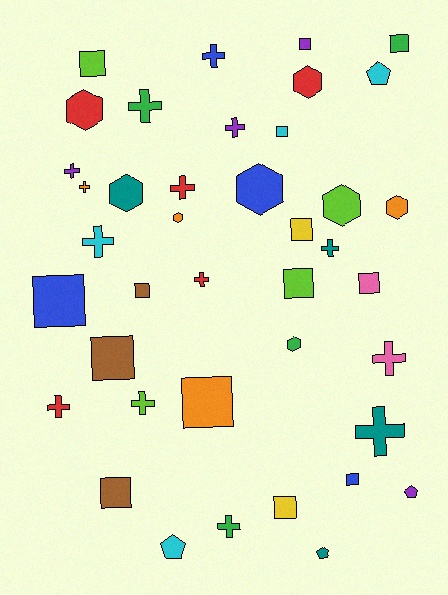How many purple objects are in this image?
There are 4 purple objects.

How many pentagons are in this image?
There are 4 pentagons.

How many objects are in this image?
There are 40 objects.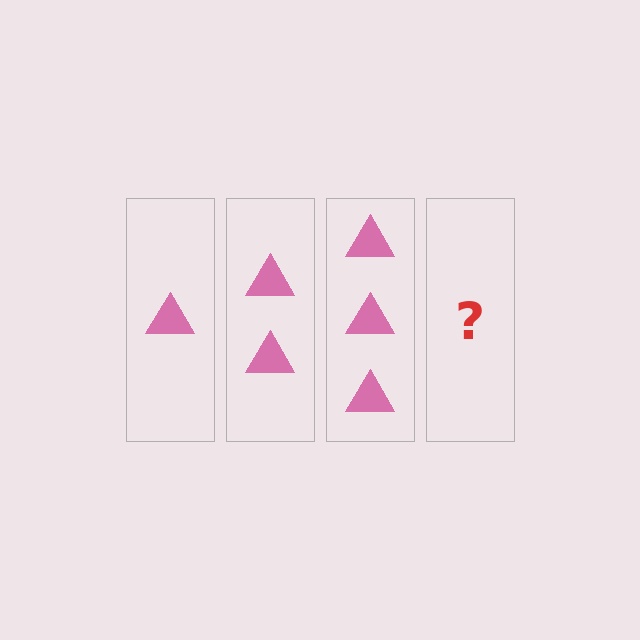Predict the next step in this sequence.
The next step is 4 triangles.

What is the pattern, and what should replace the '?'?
The pattern is that each step adds one more triangle. The '?' should be 4 triangles.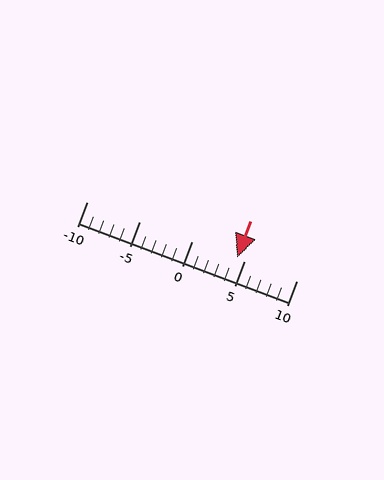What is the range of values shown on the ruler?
The ruler shows values from -10 to 10.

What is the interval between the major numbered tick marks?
The major tick marks are spaced 5 units apart.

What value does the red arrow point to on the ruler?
The red arrow points to approximately 4.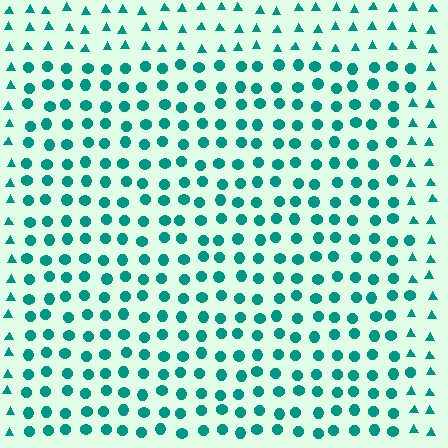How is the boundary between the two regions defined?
The boundary is defined by a change in element shape: circles inside vs. triangles outside. All elements share the same color and spacing.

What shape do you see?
I see a rectangle.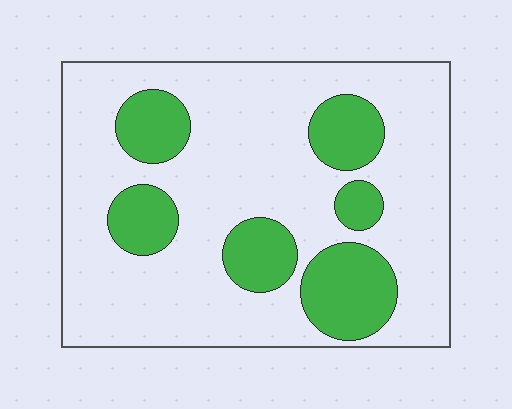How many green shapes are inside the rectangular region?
6.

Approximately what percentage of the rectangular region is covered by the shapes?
Approximately 25%.